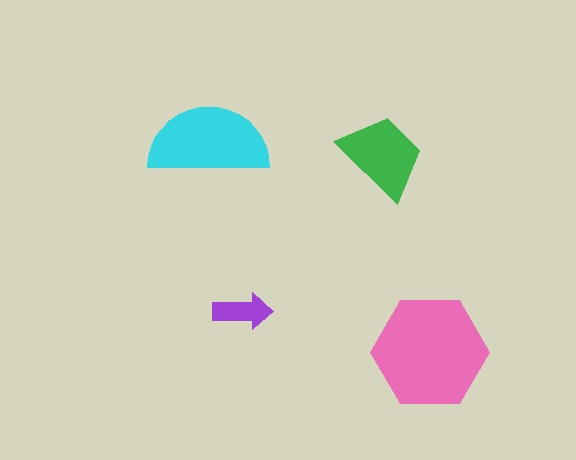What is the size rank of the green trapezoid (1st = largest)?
3rd.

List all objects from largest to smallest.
The pink hexagon, the cyan semicircle, the green trapezoid, the purple arrow.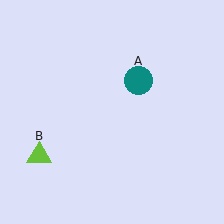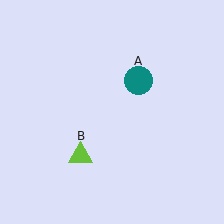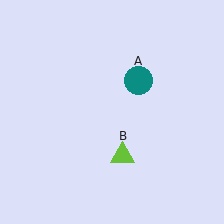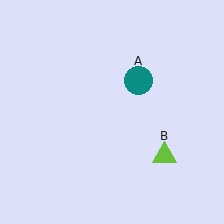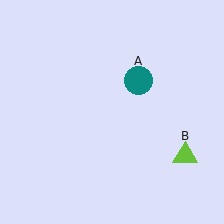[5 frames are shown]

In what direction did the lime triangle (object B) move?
The lime triangle (object B) moved right.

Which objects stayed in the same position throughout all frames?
Teal circle (object A) remained stationary.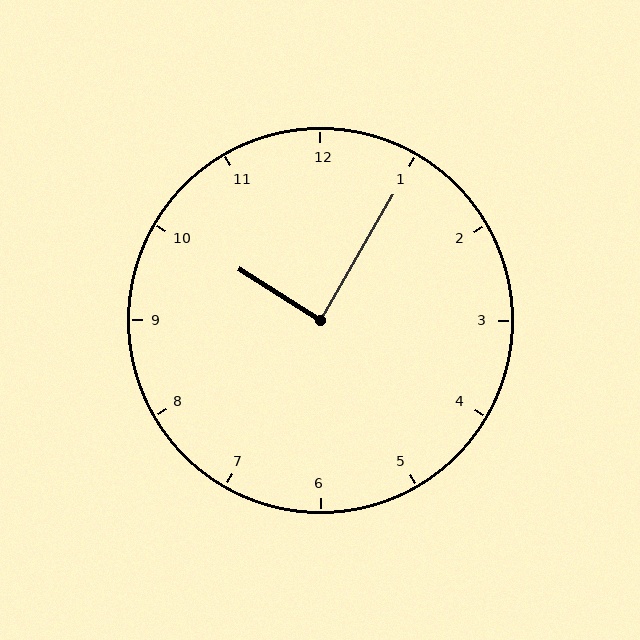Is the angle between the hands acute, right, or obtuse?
It is right.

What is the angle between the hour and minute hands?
Approximately 88 degrees.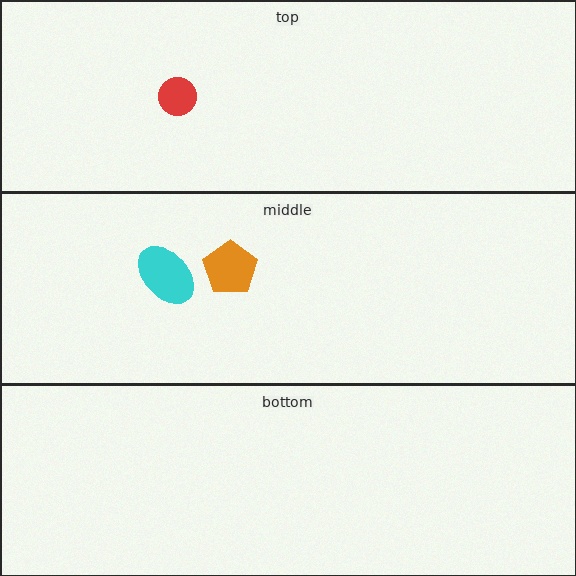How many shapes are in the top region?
1.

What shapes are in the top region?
The red circle.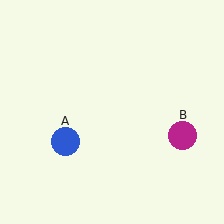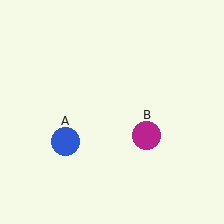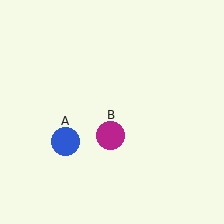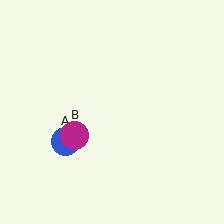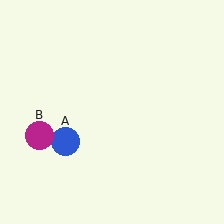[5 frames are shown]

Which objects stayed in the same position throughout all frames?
Blue circle (object A) remained stationary.